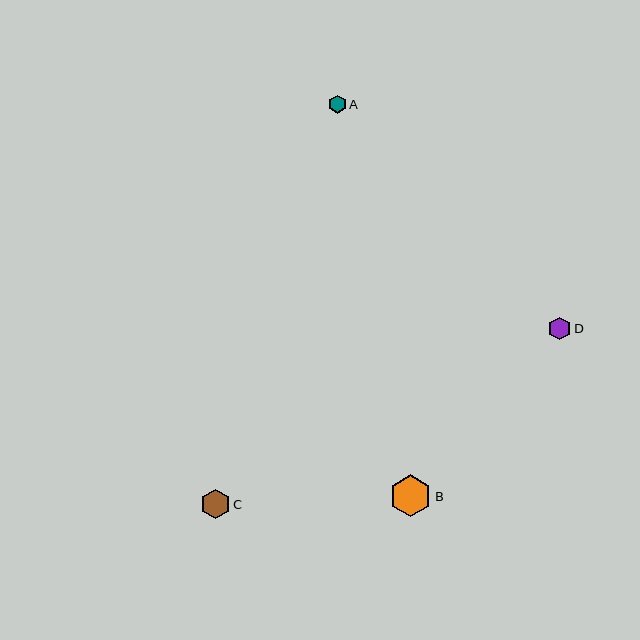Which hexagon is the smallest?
Hexagon A is the smallest with a size of approximately 18 pixels.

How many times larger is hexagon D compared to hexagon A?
Hexagon D is approximately 1.3 times the size of hexagon A.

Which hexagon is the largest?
Hexagon B is the largest with a size of approximately 41 pixels.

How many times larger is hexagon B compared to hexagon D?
Hexagon B is approximately 1.8 times the size of hexagon D.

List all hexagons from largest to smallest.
From largest to smallest: B, C, D, A.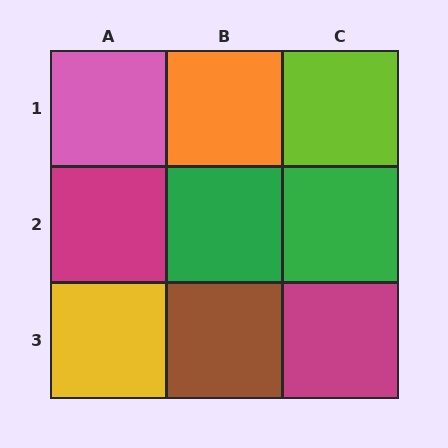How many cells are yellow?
1 cell is yellow.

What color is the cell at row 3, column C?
Magenta.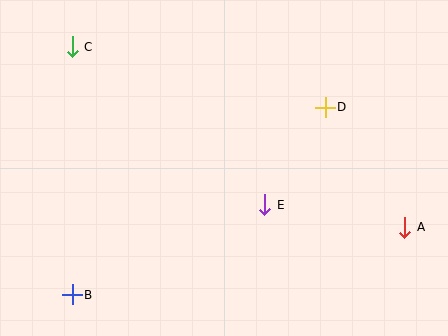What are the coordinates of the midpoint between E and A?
The midpoint between E and A is at (335, 216).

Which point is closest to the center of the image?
Point E at (265, 205) is closest to the center.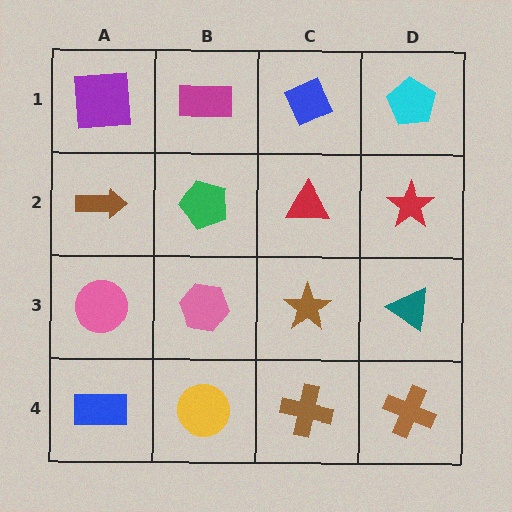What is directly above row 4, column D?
A teal triangle.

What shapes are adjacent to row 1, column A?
A brown arrow (row 2, column A), a magenta rectangle (row 1, column B).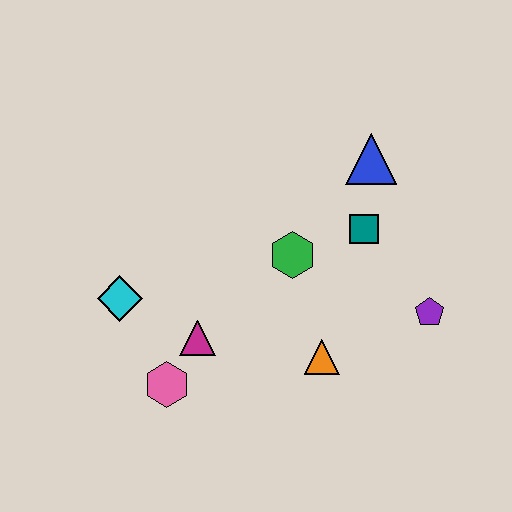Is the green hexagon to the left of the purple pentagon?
Yes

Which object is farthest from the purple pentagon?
The cyan diamond is farthest from the purple pentagon.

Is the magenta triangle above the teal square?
No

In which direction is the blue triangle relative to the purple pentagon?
The blue triangle is above the purple pentagon.